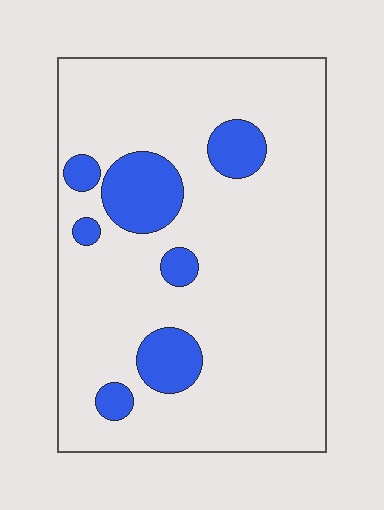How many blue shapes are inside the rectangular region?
7.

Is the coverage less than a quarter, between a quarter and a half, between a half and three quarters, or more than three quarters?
Less than a quarter.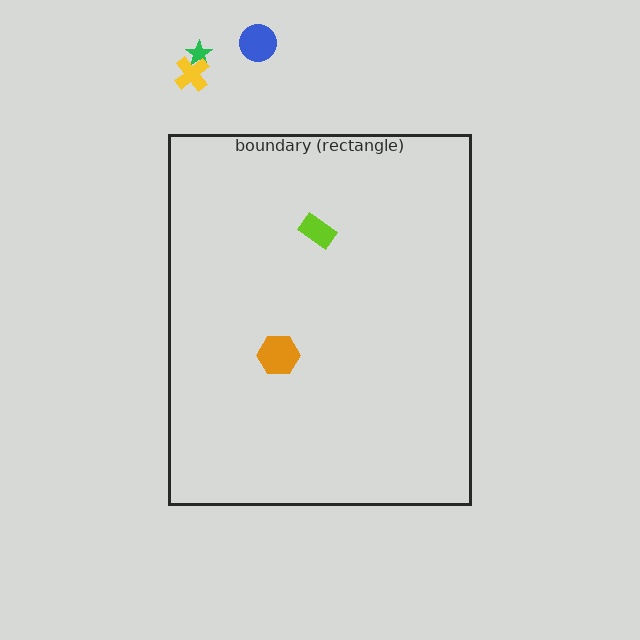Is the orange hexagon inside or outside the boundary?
Inside.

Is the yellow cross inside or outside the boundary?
Outside.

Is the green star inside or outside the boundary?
Outside.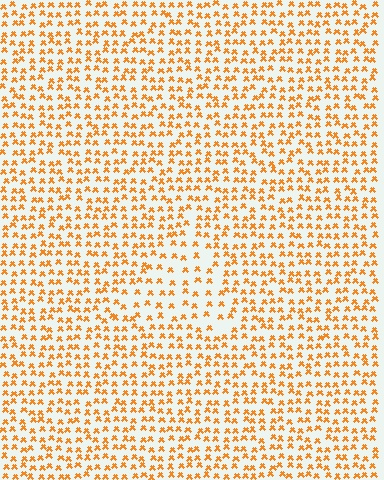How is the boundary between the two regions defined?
The boundary is defined by a change in element density (approximately 1.7x ratio). All elements are the same color, size, and shape.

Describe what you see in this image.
The image contains small orange elements arranged at two different densities. A triangle-shaped region is visible where the elements are less densely packed than the surrounding area.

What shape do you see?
I see a triangle.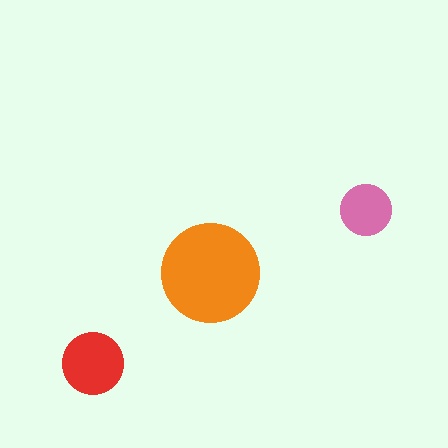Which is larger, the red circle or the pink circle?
The red one.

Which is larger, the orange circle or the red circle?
The orange one.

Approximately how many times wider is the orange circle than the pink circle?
About 2 times wider.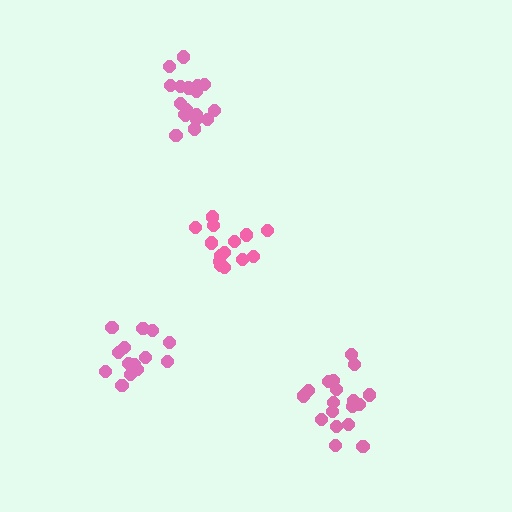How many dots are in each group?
Group 1: 19 dots, Group 2: 14 dots, Group 3: 15 dots, Group 4: 19 dots (67 total).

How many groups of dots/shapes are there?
There are 4 groups.